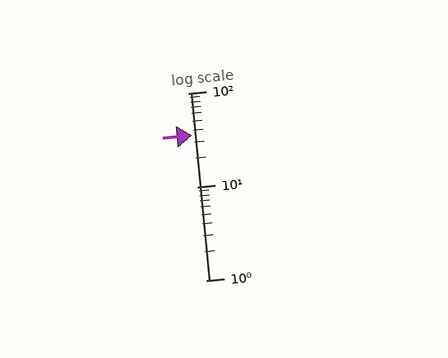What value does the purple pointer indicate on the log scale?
The pointer indicates approximately 35.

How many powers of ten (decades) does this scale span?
The scale spans 2 decades, from 1 to 100.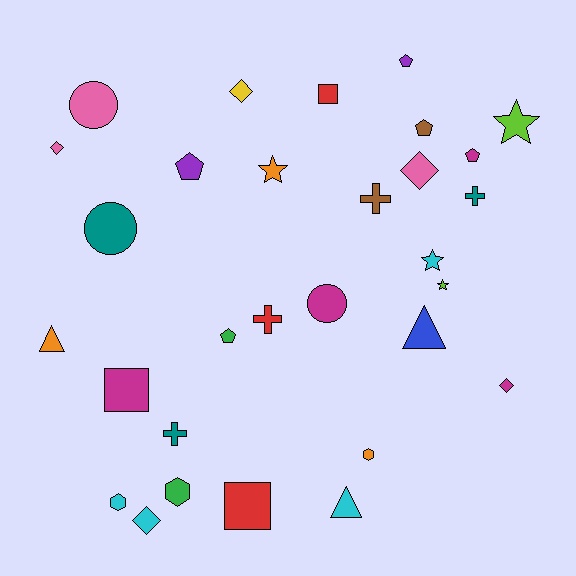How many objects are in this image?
There are 30 objects.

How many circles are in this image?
There are 3 circles.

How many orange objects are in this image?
There are 3 orange objects.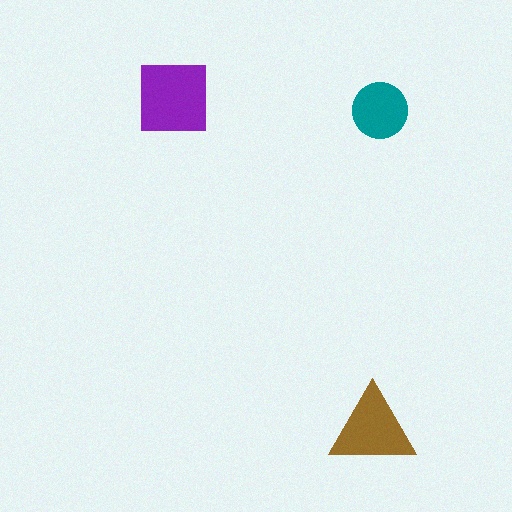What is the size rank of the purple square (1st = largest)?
1st.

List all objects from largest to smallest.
The purple square, the brown triangle, the teal circle.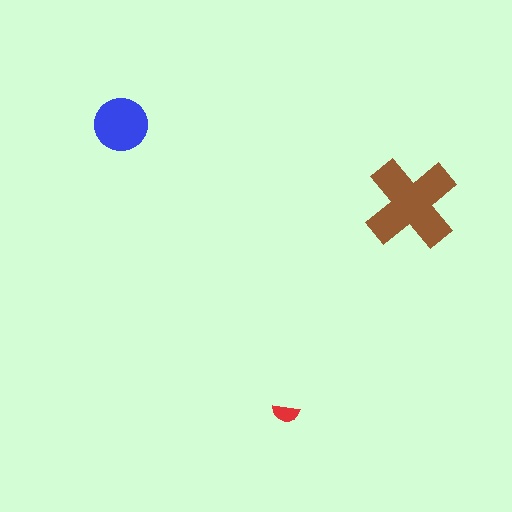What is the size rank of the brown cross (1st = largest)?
1st.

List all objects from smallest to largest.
The red semicircle, the blue circle, the brown cross.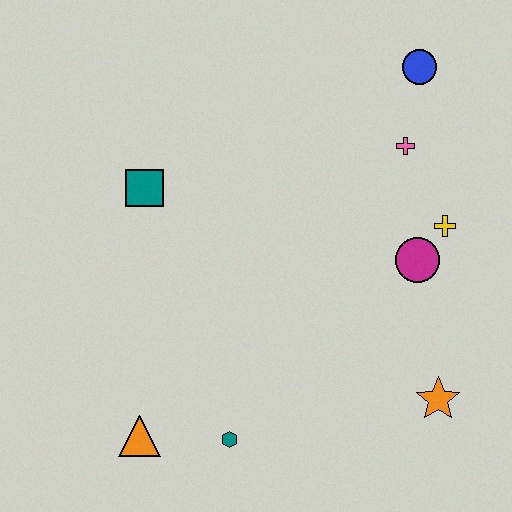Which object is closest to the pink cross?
The blue circle is closest to the pink cross.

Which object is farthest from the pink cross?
The orange triangle is farthest from the pink cross.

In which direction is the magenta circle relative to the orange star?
The magenta circle is above the orange star.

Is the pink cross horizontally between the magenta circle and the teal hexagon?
Yes